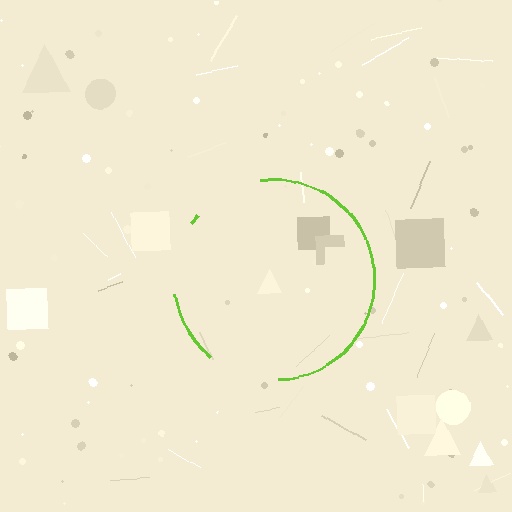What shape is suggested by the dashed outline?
The dashed outline suggests a circle.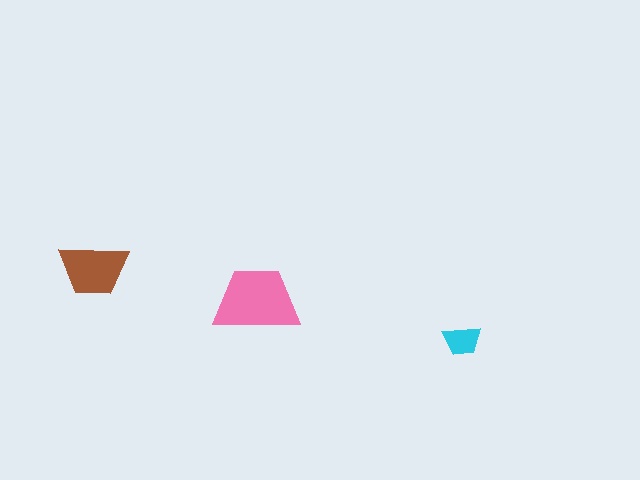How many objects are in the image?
There are 3 objects in the image.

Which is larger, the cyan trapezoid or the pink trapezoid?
The pink one.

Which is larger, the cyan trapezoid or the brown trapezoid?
The brown one.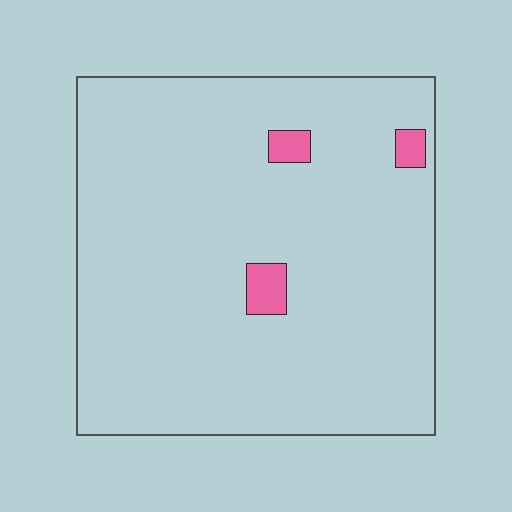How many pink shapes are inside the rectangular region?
3.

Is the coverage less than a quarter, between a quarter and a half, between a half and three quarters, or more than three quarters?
Less than a quarter.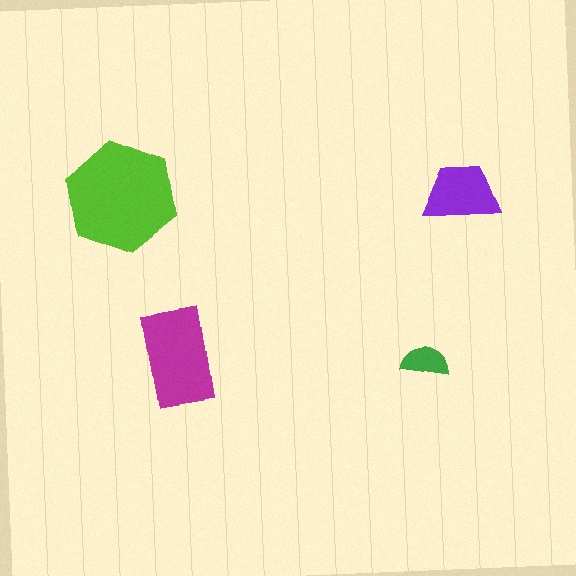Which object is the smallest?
The green semicircle.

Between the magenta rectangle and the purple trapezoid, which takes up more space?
The magenta rectangle.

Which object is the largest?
The lime hexagon.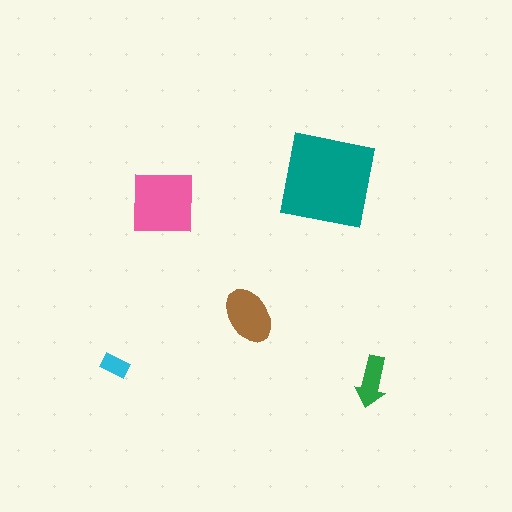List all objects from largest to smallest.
The teal square, the pink square, the brown ellipse, the green arrow, the cyan rectangle.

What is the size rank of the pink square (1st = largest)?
2nd.